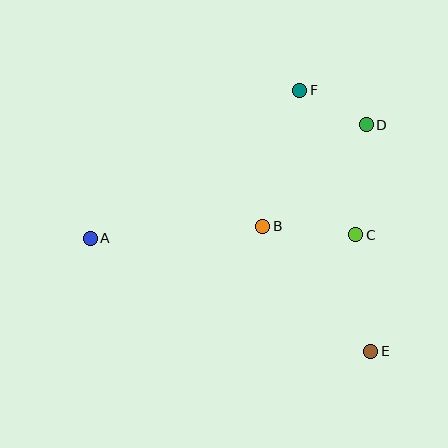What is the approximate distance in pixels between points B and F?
The distance between B and F is approximately 141 pixels.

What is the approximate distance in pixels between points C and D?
The distance between C and D is approximately 110 pixels.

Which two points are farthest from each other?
Points A and E are farthest from each other.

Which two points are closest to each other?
Points D and F are closest to each other.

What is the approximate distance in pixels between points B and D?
The distance between B and D is approximately 145 pixels.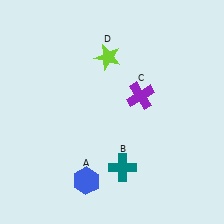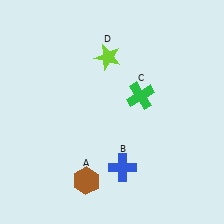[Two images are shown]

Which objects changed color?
A changed from blue to brown. B changed from teal to blue. C changed from purple to green.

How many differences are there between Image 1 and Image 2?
There are 3 differences between the two images.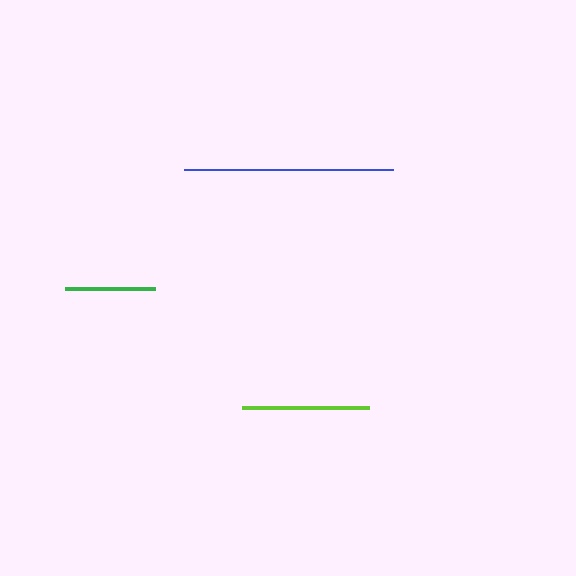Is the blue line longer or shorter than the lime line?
The blue line is longer than the lime line.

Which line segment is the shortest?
The green line is the shortest at approximately 90 pixels.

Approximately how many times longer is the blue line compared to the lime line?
The blue line is approximately 1.7 times the length of the lime line.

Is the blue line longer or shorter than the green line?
The blue line is longer than the green line.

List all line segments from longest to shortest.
From longest to shortest: blue, lime, green.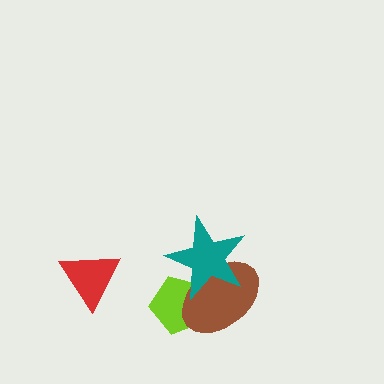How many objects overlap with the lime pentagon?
2 objects overlap with the lime pentagon.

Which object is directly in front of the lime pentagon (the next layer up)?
The brown ellipse is directly in front of the lime pentagon.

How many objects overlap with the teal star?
2 objects overlap with the teal star.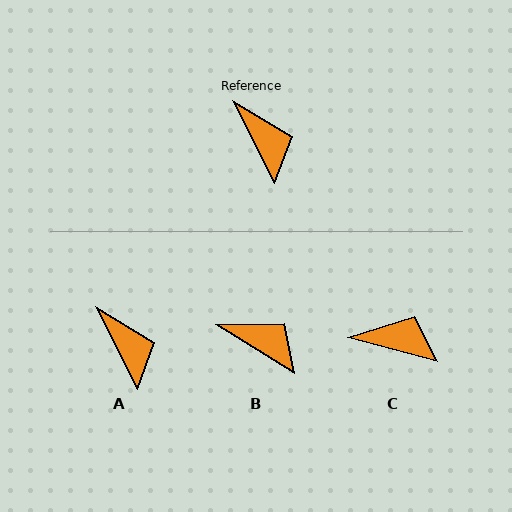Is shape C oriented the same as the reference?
No, it is off by about 48 degrees.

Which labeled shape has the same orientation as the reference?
A.